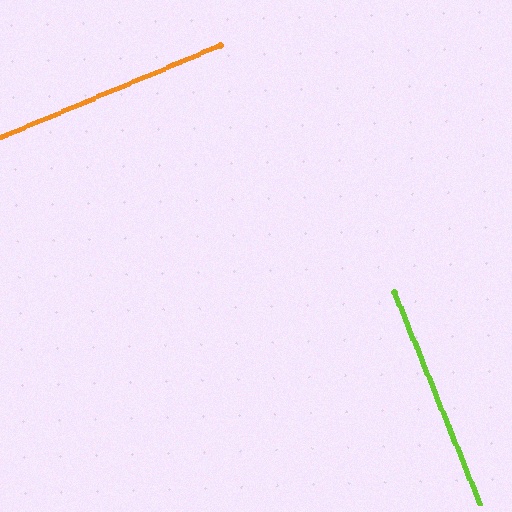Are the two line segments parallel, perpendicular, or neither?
Perpendicular — they meet at approximately 89°.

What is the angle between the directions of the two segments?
Approximately 89 degrees.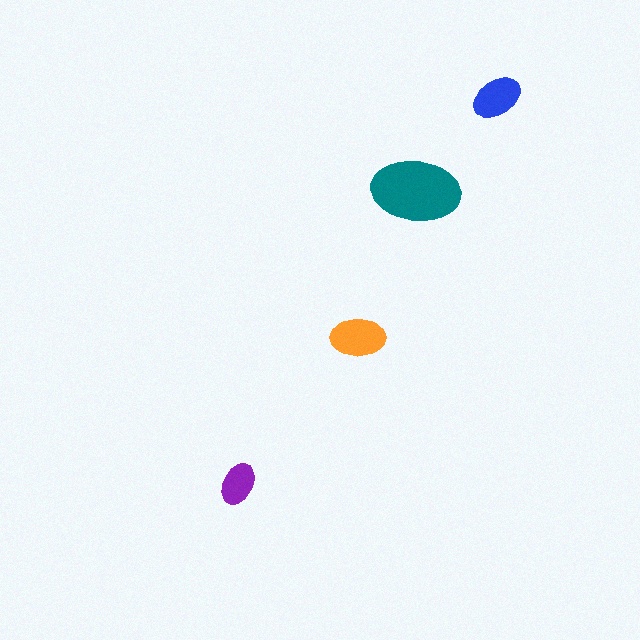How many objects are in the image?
There are 4 objects in the image.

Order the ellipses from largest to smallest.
the teal one, the orange one, the blue one, the purple one.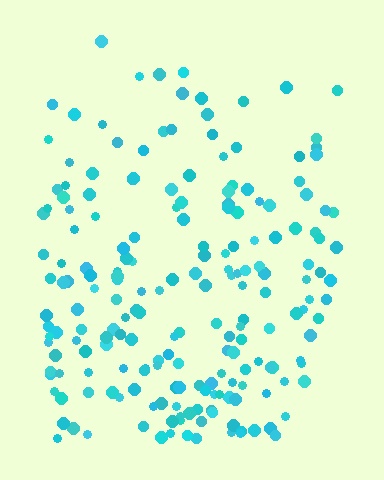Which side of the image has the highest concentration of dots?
The bottom.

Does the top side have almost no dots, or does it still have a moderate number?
Still a moderate number, just noticeably fewer than the bottom.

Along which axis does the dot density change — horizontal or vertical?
Vertical.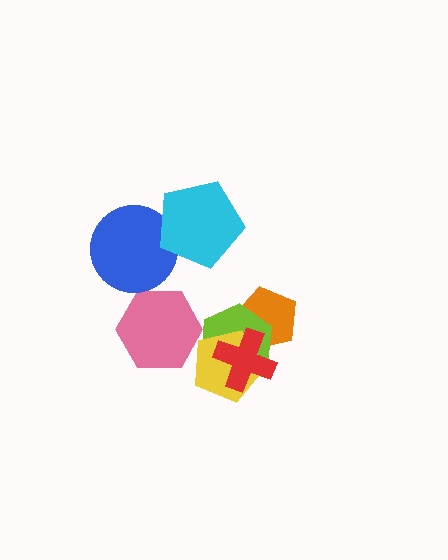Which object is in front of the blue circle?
The cyan pentagon is in front of the blue circle.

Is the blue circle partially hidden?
Yes, it is partially covered by another shape.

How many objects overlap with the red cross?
3 objects overlap with the red cross.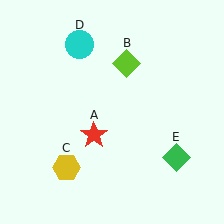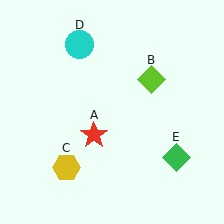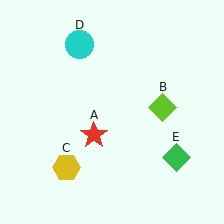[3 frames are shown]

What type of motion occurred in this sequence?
The lime diamond (object B) rotated clockwise around the center of the scene.